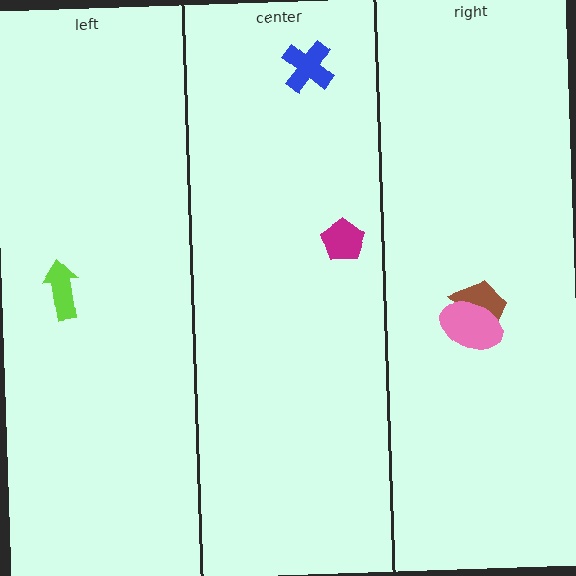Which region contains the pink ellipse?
The right region.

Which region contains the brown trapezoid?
The right region.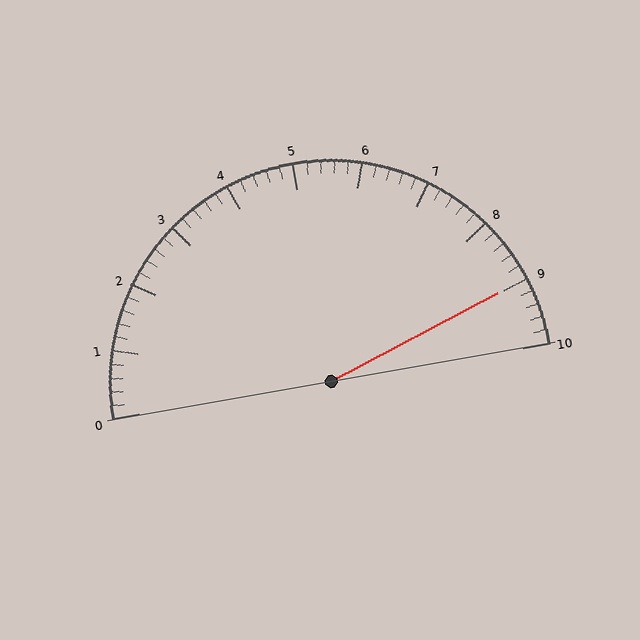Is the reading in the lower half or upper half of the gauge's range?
The reading is in the upper half of the range (0 to 10).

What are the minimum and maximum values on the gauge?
The gauge ranges from 0 to 10.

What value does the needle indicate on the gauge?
The needle indicates approximately 9.0.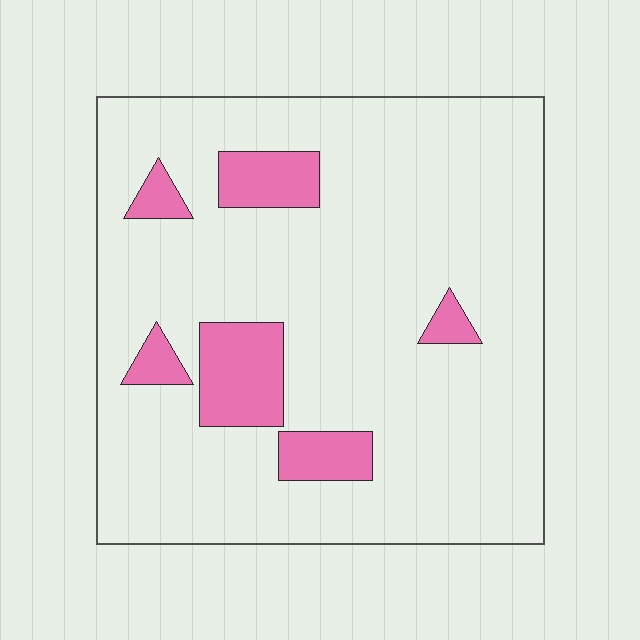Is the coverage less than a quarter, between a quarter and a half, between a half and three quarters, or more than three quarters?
Less than a quarter.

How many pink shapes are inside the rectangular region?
6.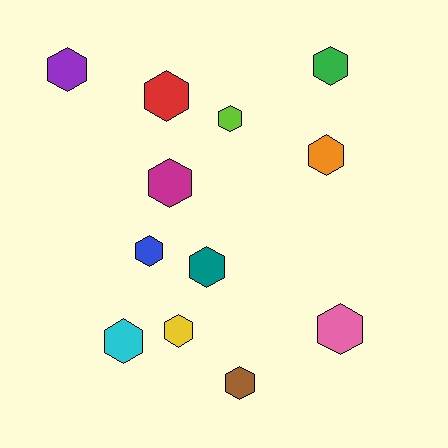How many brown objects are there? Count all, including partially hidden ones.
There is 1 brown object.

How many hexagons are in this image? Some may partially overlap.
There are 12 hexagons.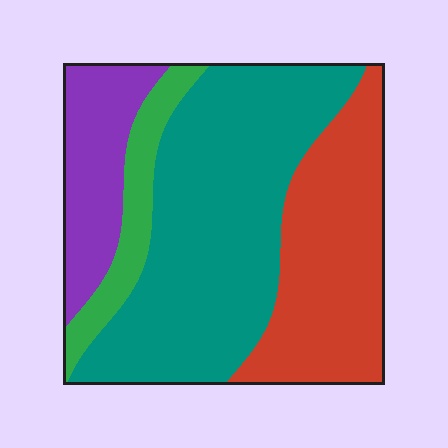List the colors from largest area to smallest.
From largest to smallest: teal, red, purple, green.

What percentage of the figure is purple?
Purple covers around 15% of the figure.